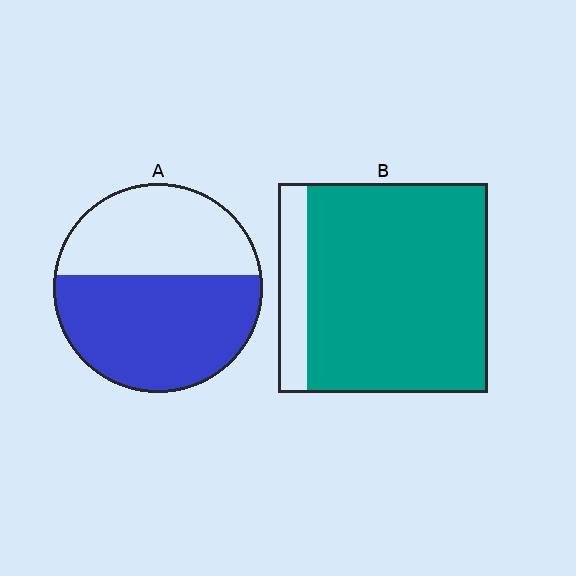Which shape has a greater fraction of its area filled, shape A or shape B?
Shape B.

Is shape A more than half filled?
Yes.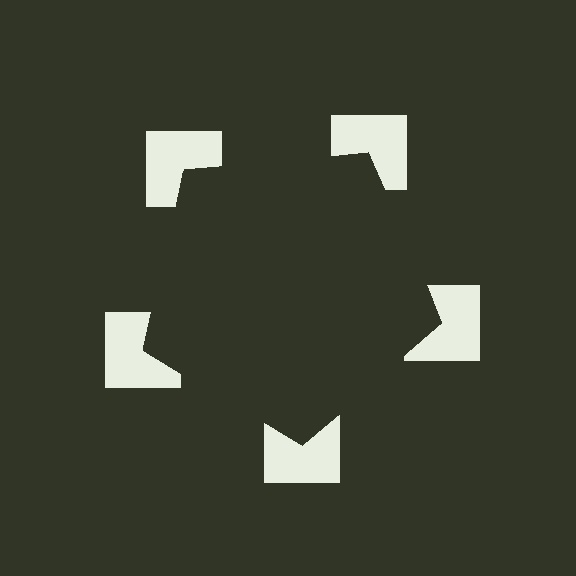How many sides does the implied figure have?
5 sides.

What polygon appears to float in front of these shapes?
An illusory pentagon — its edges are inferred from the aligned wedge cuts in the notched squares, not physically drawn.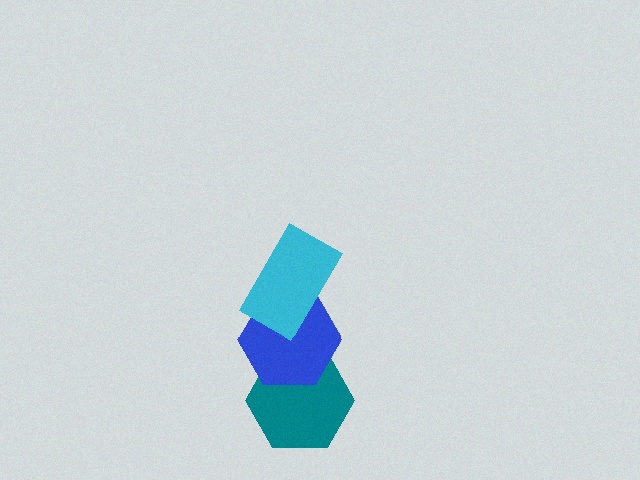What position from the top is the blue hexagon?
The blue hexagon is 2nd from the top.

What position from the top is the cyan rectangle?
The cyan rectangle is 1st from the top.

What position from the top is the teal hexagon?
The teal hexagon is 3rd from the top.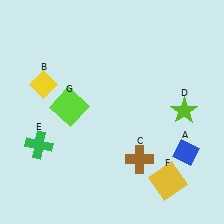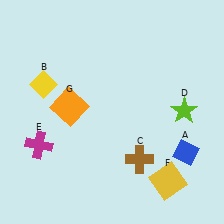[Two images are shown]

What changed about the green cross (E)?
In Image 1, E is green. In Image 2, it changed to magenta.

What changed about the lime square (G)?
In Image 1, G is lime. In Image 2, it changed to orange.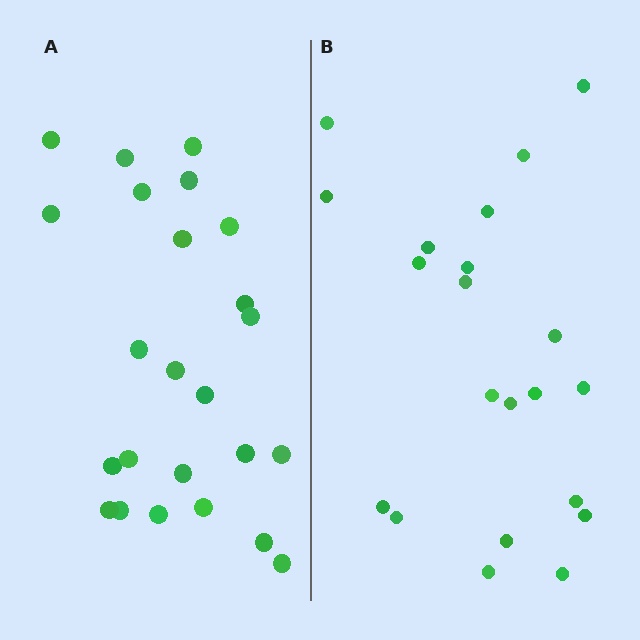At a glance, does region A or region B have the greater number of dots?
Region A (the left region) has more dots.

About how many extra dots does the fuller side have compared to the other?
Region A has just a few more — roughly 2 or 3 more dots than region B.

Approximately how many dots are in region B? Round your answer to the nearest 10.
About 20 dots. (The exact count is 21, which rounds to 20.)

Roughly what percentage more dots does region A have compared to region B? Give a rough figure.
About 15% more.